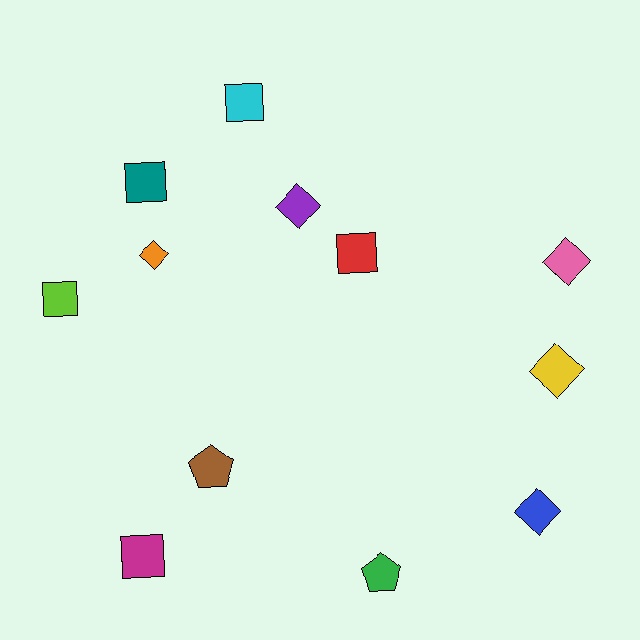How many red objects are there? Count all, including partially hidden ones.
There is 1 red object.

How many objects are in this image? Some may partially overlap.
There are 12 objects.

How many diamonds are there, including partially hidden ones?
There are 5 diamonds.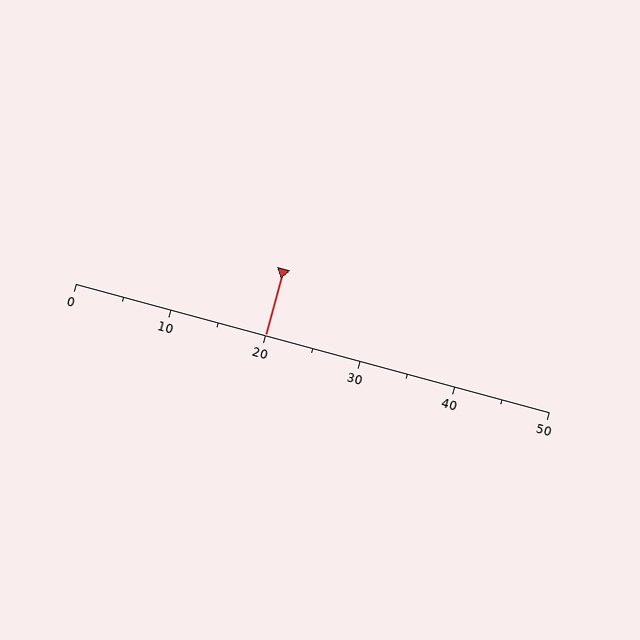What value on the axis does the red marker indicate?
The marker indicates approximately 20.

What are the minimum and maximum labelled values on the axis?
The axis runs from 0 to 50.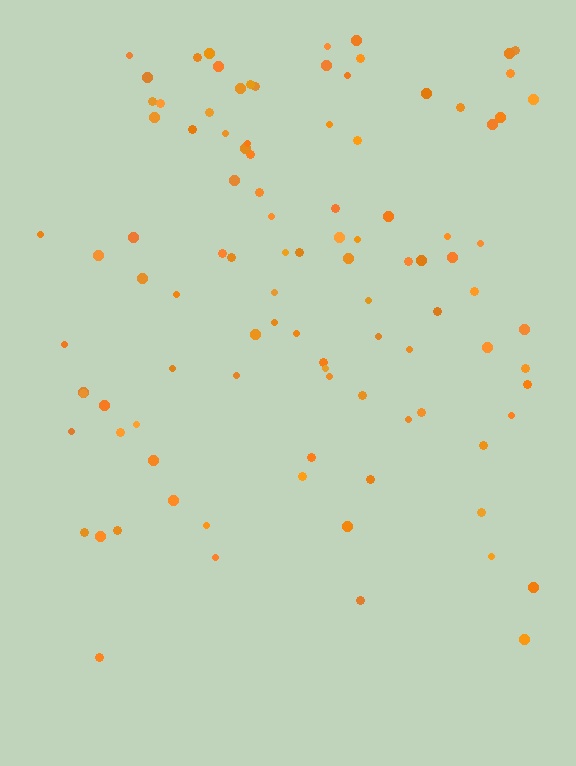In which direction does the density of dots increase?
From bottom to top, with the top side densest.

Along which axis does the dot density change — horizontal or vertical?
Vertical.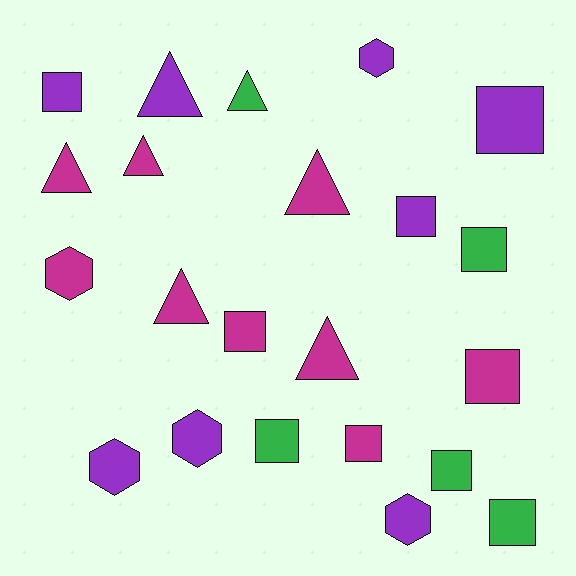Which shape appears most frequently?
Square, with 10 objects.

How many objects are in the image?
There are 22 objects.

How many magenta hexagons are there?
There is 1 magenta hexagon.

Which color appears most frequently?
Magenta, with 9 objects.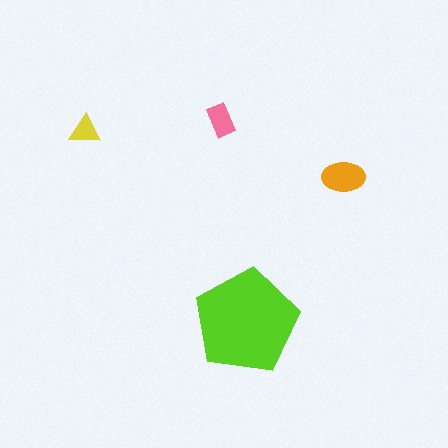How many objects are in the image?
There are 4 objects in the image.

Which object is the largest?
The lime pentagon.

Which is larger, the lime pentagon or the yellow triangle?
The lime pentagon.